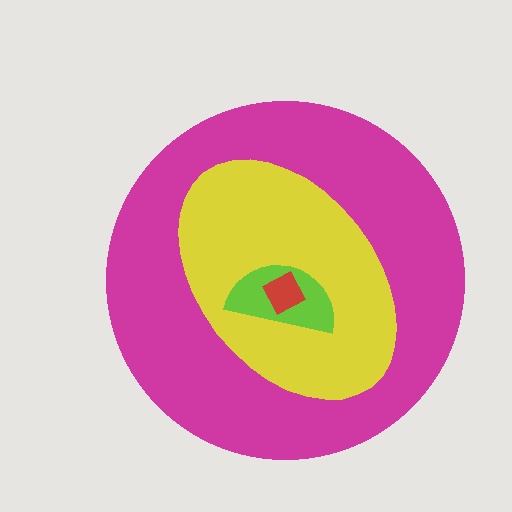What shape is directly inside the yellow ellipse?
The lime semicircle.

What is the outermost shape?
The magenta circle.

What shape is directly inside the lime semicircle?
The red diamond.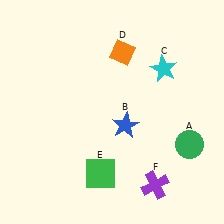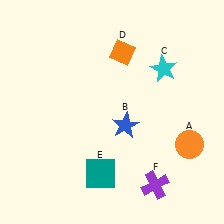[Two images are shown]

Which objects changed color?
A changed from green to orange. E changed from green to teal.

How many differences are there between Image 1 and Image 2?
There are 2 differences between the two images.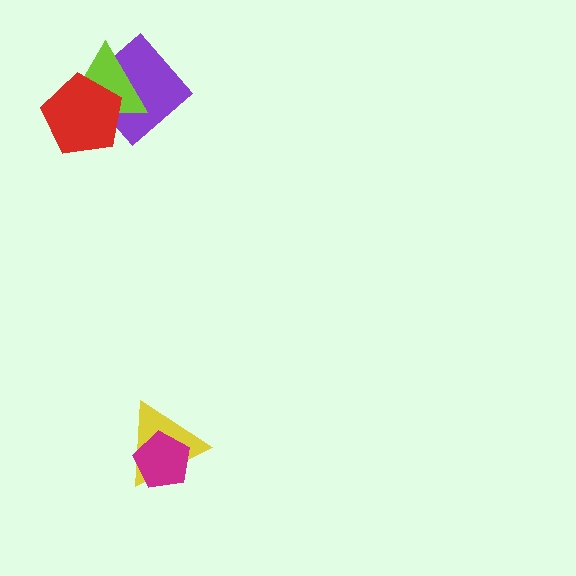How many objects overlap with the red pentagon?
2 objects overlap with the red pentagon.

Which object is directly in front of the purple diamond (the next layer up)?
The lime triangle is directly in front of the purple diamond.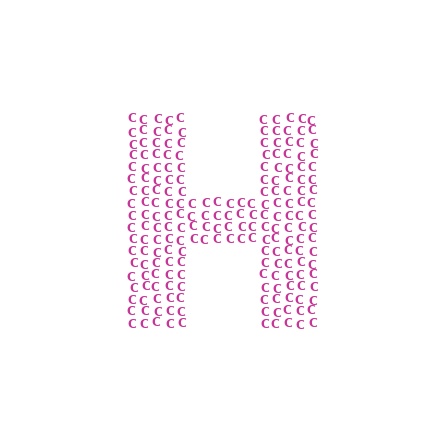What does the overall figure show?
The overall figure shows the letter H.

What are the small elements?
The small elements are letter C's.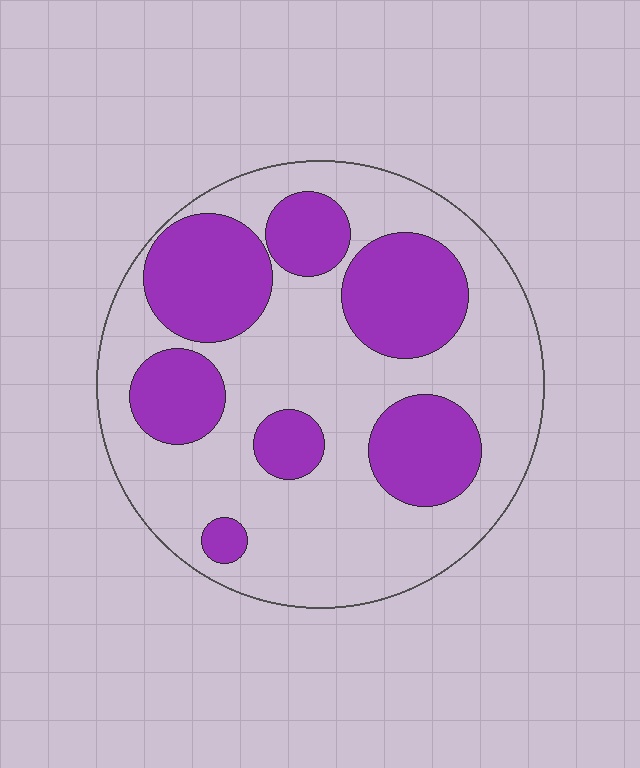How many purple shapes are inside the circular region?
7.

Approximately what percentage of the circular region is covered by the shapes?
Approximately 35%.